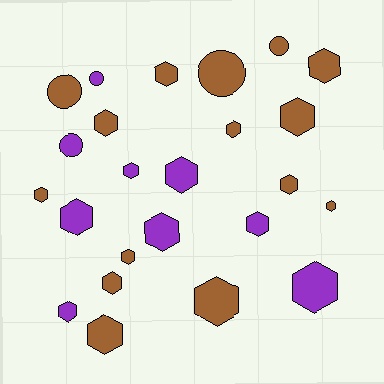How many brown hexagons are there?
There are 12 brown hexagons.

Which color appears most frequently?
Brown, with 15 objects.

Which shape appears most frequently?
Hexagon, with 19 objects.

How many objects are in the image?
There are 24 objects.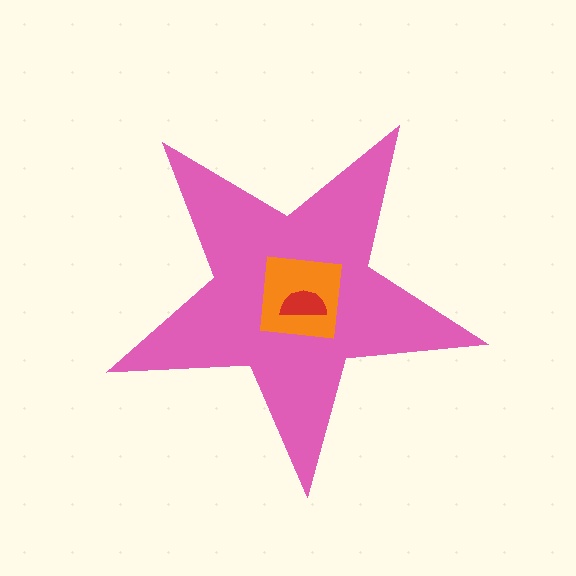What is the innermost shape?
The red semicircle.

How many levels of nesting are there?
3.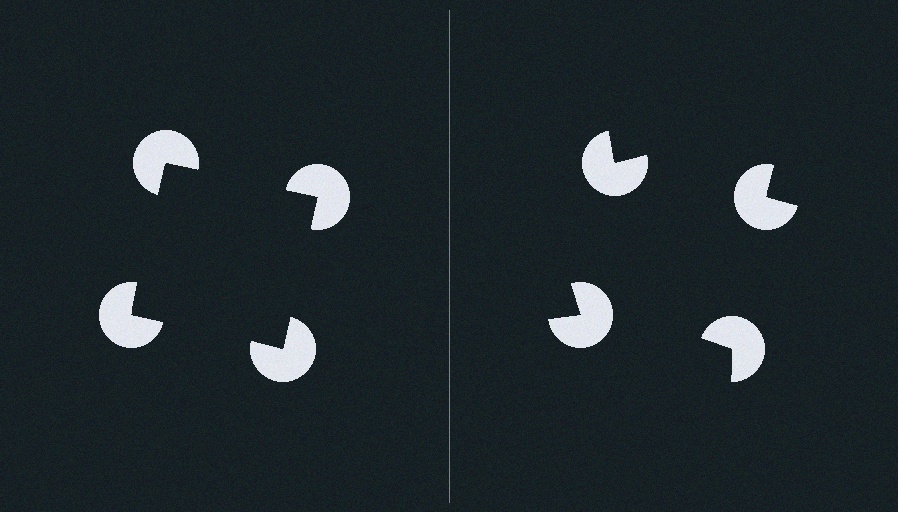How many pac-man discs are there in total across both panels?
8 — 4 on each side.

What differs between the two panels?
The pac-man discs are positioned identically on both sides; only the wedge orientations differ. On the left they align to a square; on the right they are misaligned.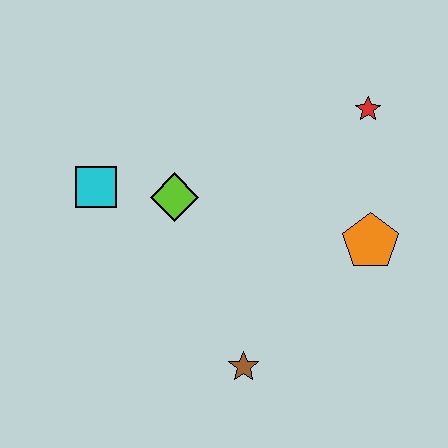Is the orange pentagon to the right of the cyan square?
Yes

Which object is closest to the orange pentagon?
The red star is closest to the orange pentagon.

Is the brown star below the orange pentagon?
Yes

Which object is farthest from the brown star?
The red star is farthest from the brown star.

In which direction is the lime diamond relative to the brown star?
The lime diamond is above the brown star.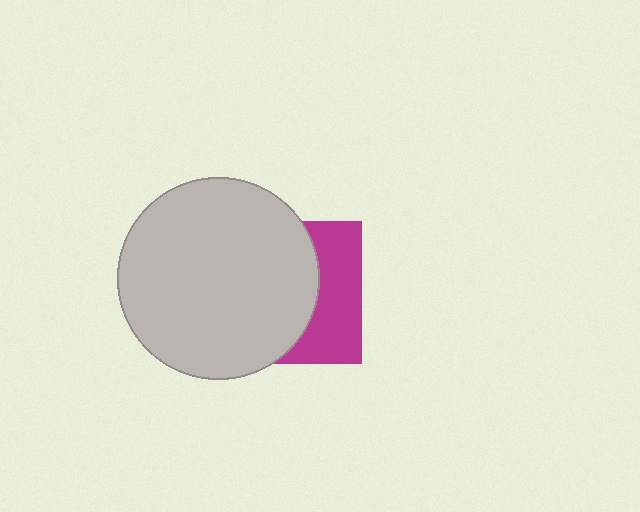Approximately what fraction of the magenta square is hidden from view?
Roughly 63% of the magenta square is hidden behind the light gray circle.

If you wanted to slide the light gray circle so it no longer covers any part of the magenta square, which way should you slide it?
Slide it left — that is the most direct way to separate the two shapes.